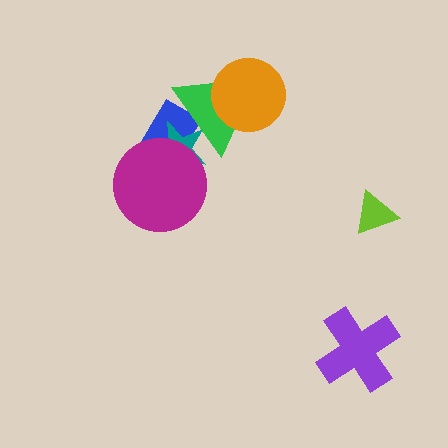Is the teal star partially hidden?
Yes, it is partially covered by another shape.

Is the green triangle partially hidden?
Yes, it is partially covered by another shape.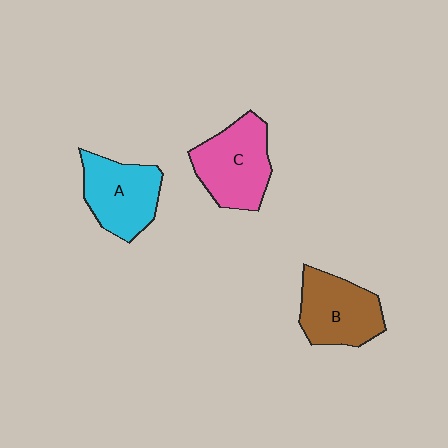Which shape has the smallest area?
Shape A (cyan).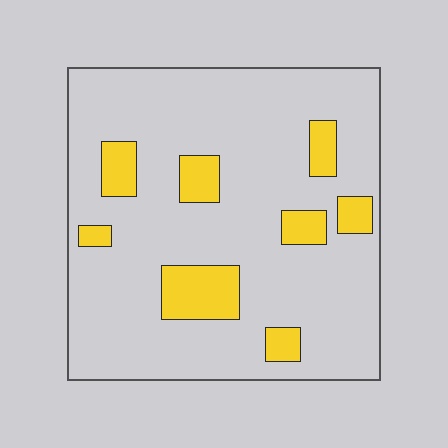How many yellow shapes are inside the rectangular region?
8.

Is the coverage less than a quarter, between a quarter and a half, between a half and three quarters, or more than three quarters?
Less than a quarter.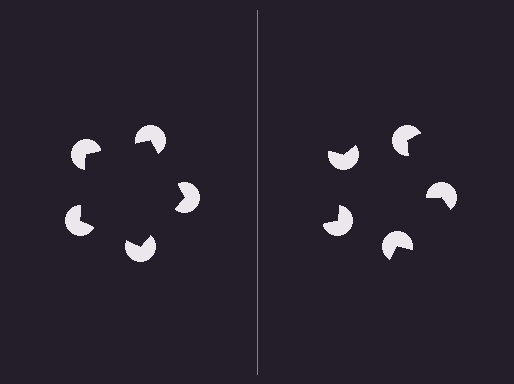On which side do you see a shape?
An illusory pentagon appears on the left side. On the right side the wedge cuts are rotated, so no coherent shape forms.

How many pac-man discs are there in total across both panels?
10 — 5 on each side.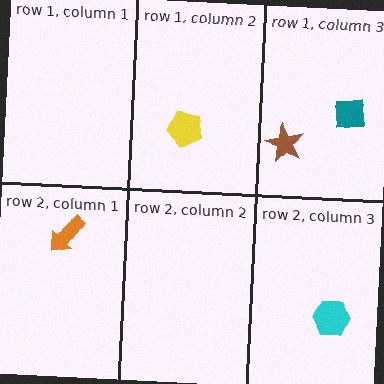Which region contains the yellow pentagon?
The row 1, column 2 region.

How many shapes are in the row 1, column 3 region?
2.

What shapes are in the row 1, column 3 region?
The brown star, the teal square.